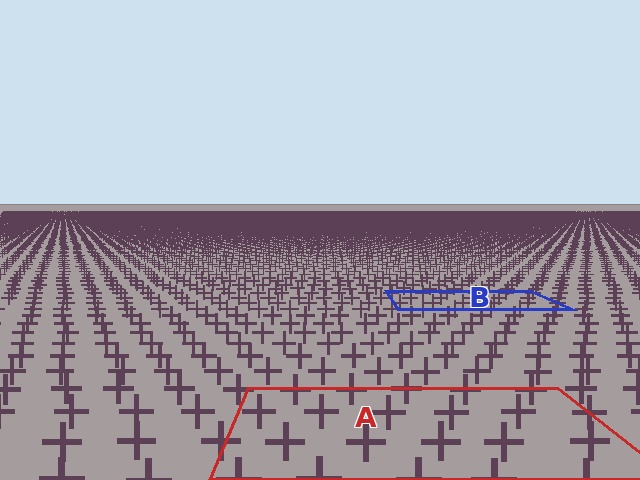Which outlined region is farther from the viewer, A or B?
Region B is farther from the viewer — the texture elements inside it appear smaller and more densely packed.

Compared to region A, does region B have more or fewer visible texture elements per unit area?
Region B has more texture elements per unit area — they are packed more densely because it is farther away.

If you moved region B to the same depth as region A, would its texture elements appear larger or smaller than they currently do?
They would appear larger. At a closer depth, the same texture elements are projected at a bigger on-screen size.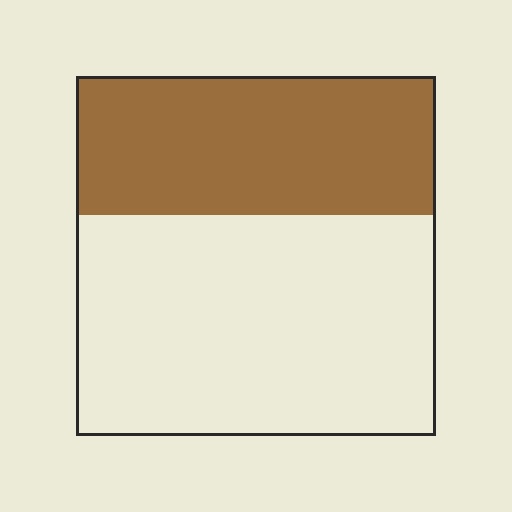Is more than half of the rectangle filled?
No.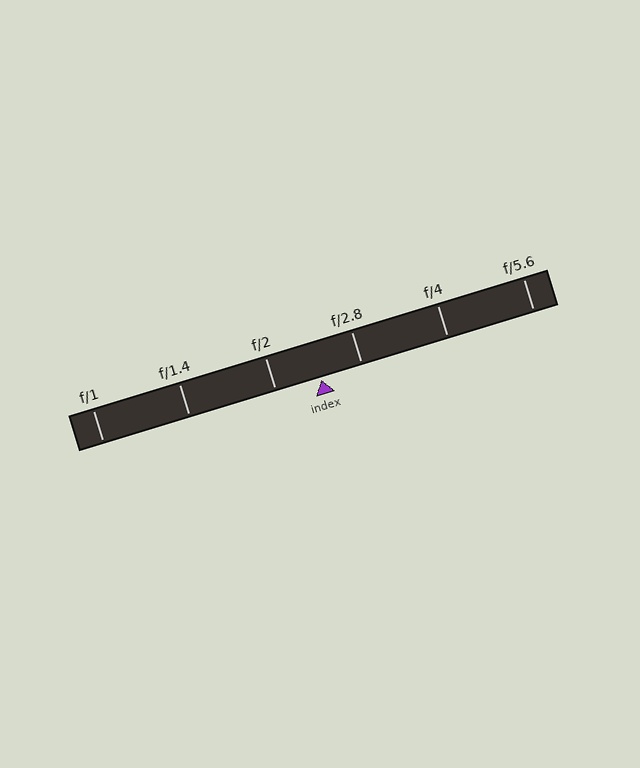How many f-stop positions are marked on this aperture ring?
There are 6 f-stop positions marked.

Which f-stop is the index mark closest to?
The index mark is closest to f/2.8.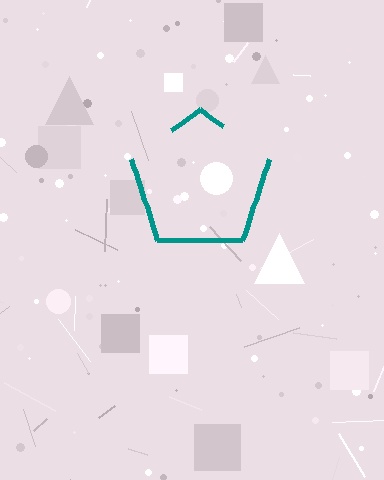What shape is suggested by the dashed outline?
The dashed outline suggests a pentagon.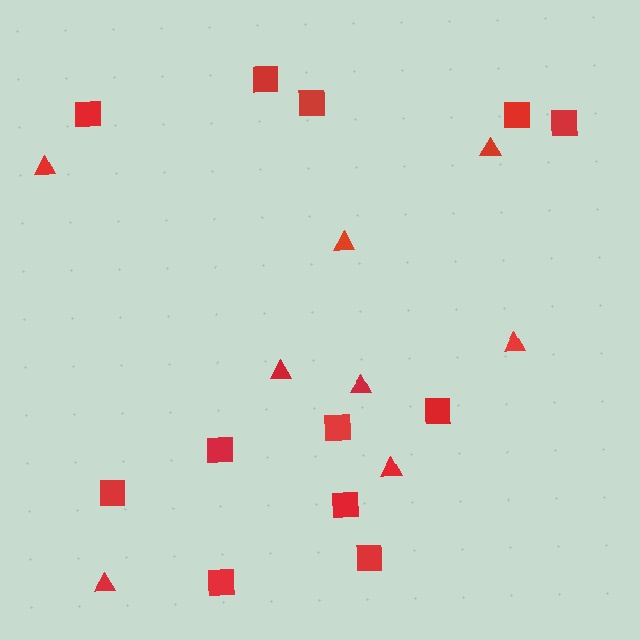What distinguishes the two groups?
There are 2 groups: one group of triangles (8) and one group of squares (12).